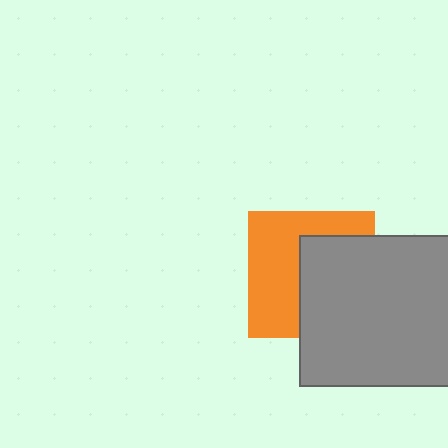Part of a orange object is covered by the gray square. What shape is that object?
It is a square.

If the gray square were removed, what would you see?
You would see the complete orange square.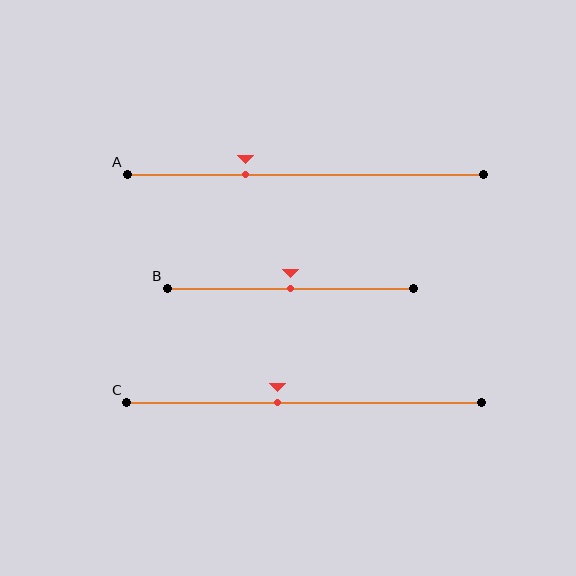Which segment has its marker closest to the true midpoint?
Segment B has its marker closest to the true midpoint.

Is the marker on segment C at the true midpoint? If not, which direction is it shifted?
No, the marker on segment C is shifted to the left by about 8% of the segment length.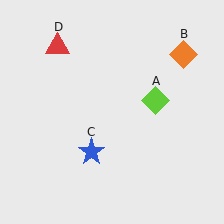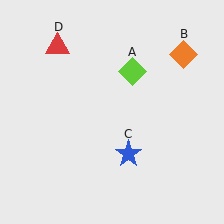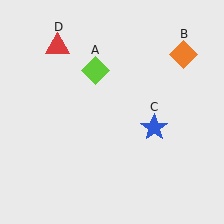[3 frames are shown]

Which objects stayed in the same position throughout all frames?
Orange diamond (object B) and red triangle (object D) remained stationary.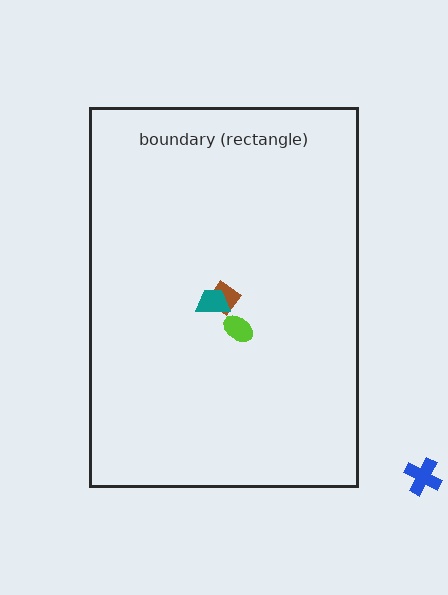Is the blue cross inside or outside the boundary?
Outside.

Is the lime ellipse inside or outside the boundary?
Inside.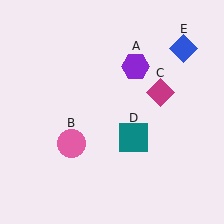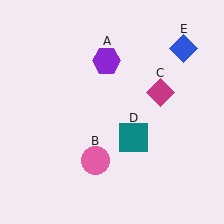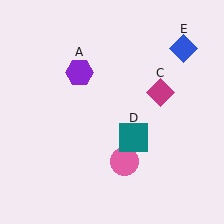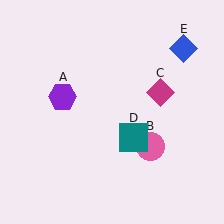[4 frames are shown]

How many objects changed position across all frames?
2 objects changed position: purple hexagon (object A), pink circle (object B).